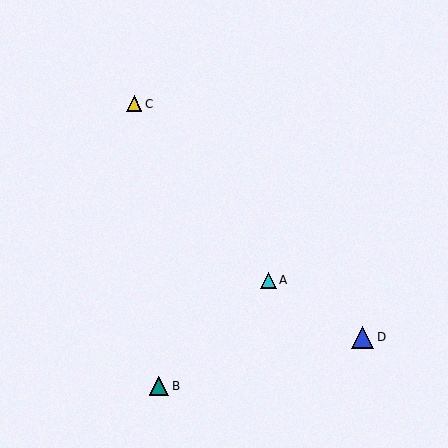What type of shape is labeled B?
Shape B is a teal triangle.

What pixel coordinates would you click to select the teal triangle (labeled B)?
Click at (159, 386) to select the teal triangle B.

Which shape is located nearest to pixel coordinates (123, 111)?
The yellow triangle (labeled C) at (134, 104) is nearest to that location.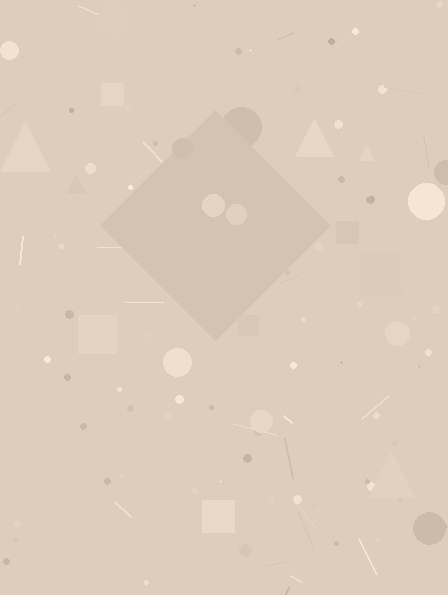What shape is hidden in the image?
A diamond is hidden in the image.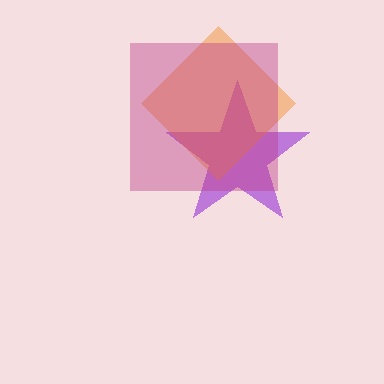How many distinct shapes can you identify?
There are 3 distinct shapes: a purple star, an orange diamond, a magenta square.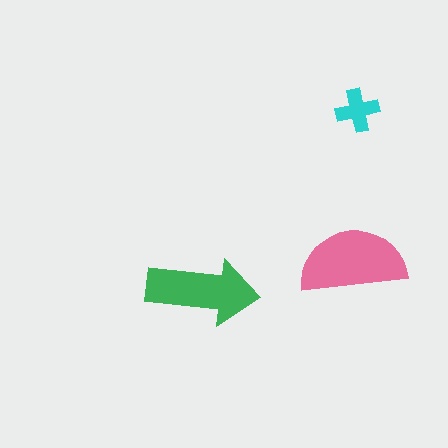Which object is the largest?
The pink semicircle.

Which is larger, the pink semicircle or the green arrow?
The pink semicircle.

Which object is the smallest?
The cyan cross.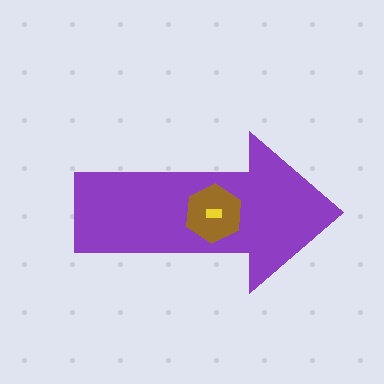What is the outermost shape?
The purple arrow.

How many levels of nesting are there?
3.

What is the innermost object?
The yellow rectangle.